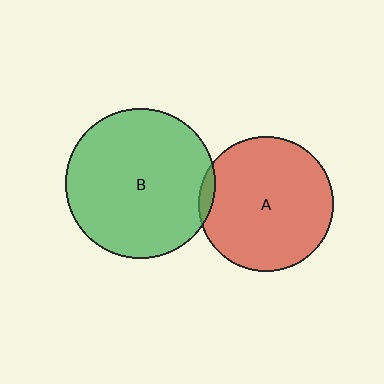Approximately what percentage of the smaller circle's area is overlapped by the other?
Approximately 5%.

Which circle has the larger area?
Circle B (green).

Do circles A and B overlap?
Yes.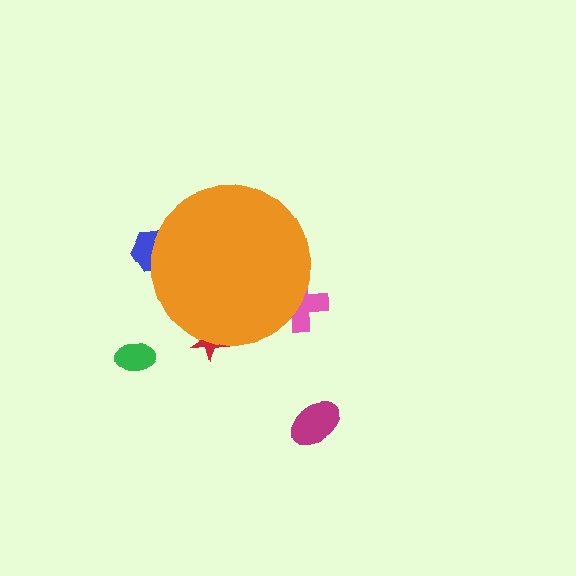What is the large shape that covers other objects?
An orange circle.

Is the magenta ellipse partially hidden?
No, the magenta ellipse is fully visible.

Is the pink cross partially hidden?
Yes, the pink cross is partially hidden behind the orange circle.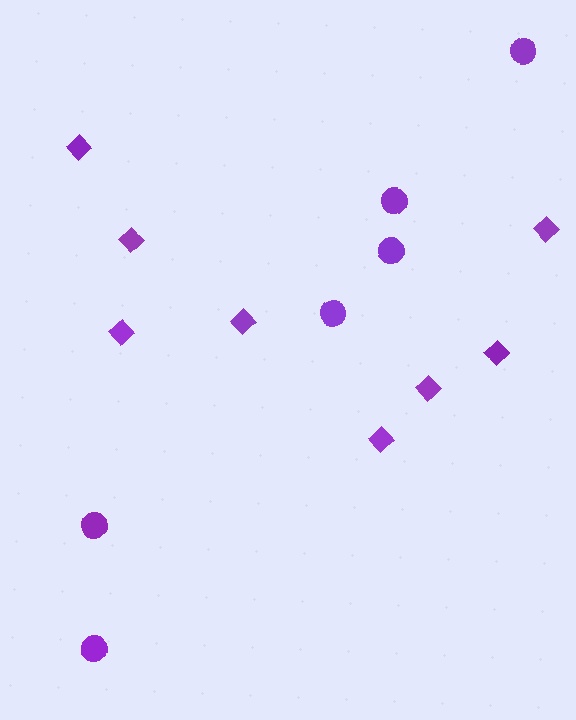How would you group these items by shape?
There are 2 groups: one group of diamonds (8) and one group of circles (6).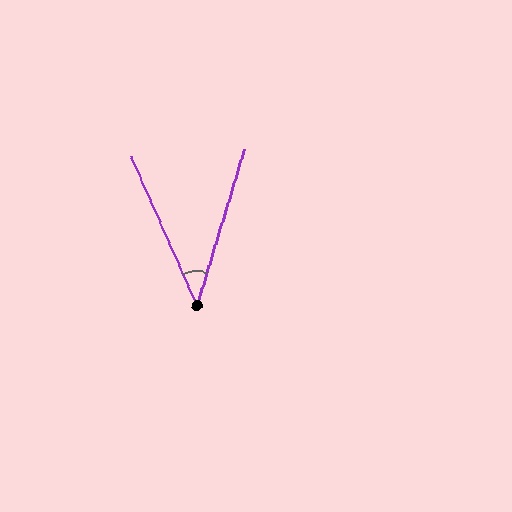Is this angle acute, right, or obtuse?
It is acute.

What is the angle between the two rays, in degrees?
Approximately 41 degrees.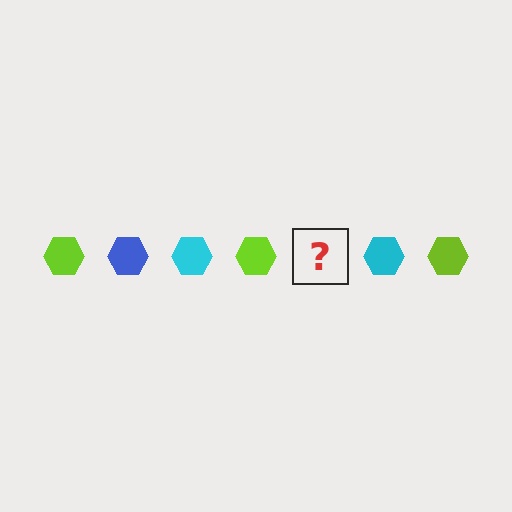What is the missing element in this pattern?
The missing element is a blue hexagon.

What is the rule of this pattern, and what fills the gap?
The rule is that the pattern cycles through lime, blue, cyan hexagons. The gap should be filled with a blue hexagon.